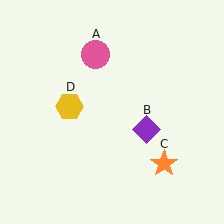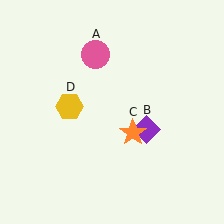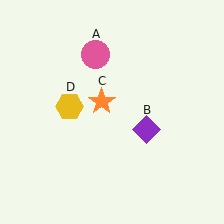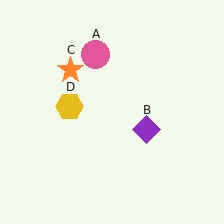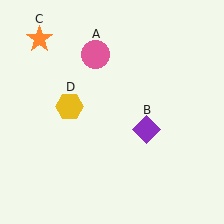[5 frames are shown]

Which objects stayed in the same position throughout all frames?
Pink circle (object A) and purple diamond (object B) and yellow hexagon (object D) remained stationary.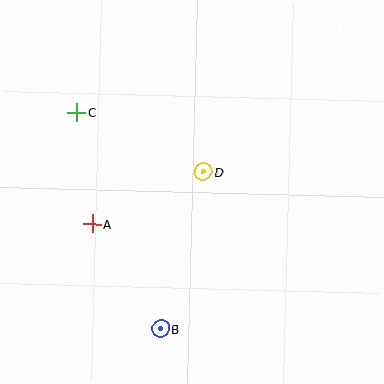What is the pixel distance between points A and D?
The distance between A and D is 123 pixels.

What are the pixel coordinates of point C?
Point C is at (77, 113).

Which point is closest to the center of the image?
Point D at (203, 172) is closest to the center.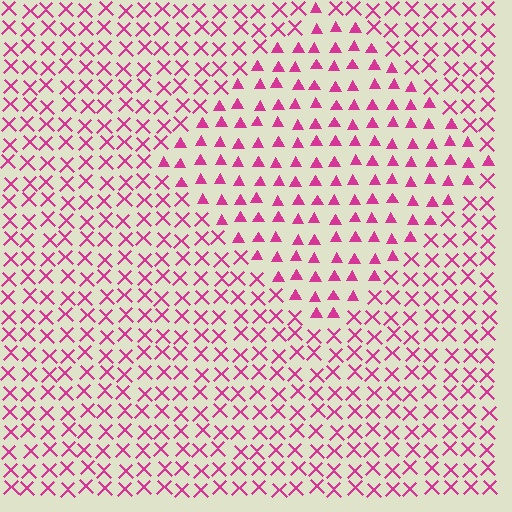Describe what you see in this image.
The image is filled with small magenta elements arranged in a uniform grid. A diamond-shaped region contains triangles, while the surrounding area contains X marks. The boundary is defined purely by the change in element shape.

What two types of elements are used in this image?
The image uses triangles inside the diamond region and X marks outside it.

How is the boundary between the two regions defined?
The boundary is defined by a change in element shape: triangles inside vs. X marks outside. All elements share the same color and spacing.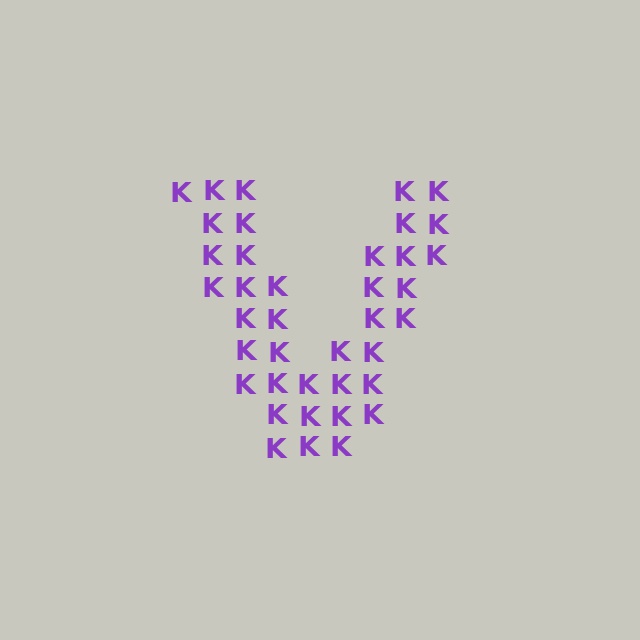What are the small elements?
The small elements are letter K's.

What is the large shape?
The large shape is the letter V.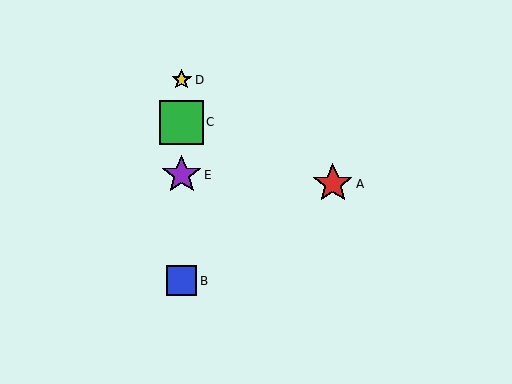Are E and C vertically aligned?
Yes, both are at x≈182.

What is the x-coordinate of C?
Object C is at x≈182.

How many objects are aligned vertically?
4 objects (B, C, D, E) are aligned vertically.